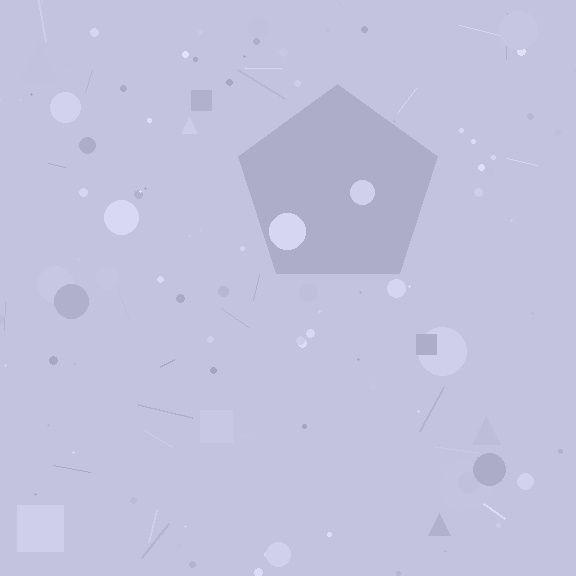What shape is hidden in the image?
A pentagon is hidden in the image.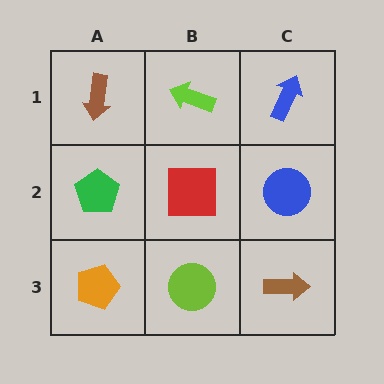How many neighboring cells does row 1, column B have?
3.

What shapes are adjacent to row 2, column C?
A blue arrow (row 1, column C), a brown arrow (row 3, column C), a red square (row 2, column B).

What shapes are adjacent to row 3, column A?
A green pentagon (row 2, column A), a lime circle (row 3, column B).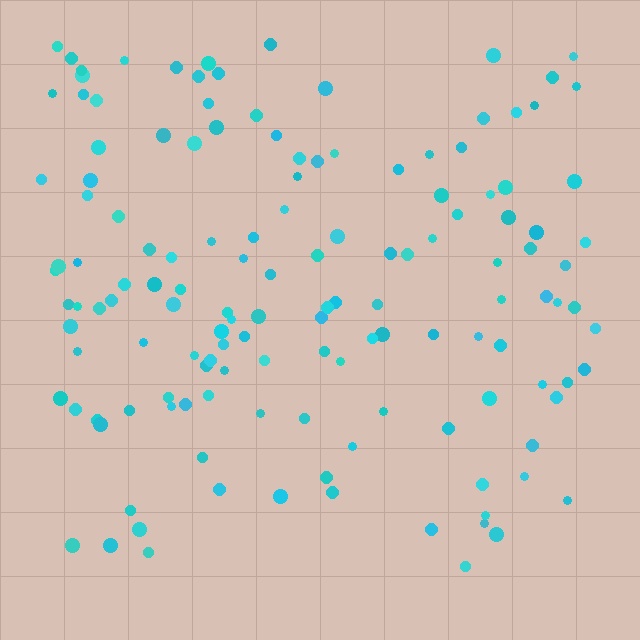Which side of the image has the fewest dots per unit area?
The bottom.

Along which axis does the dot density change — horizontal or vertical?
Vertical.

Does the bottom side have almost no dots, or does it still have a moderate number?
Still a moderate number, just noticeably fewer than the top.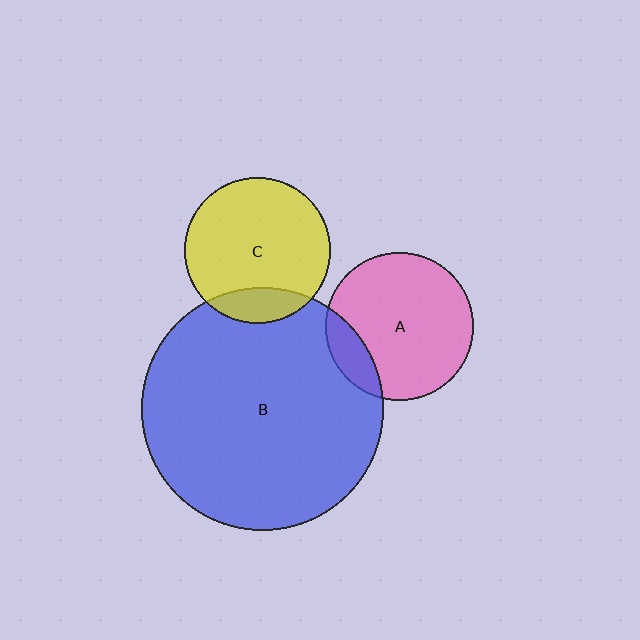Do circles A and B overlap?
Yes.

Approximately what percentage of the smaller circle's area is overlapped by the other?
Approximately 15%.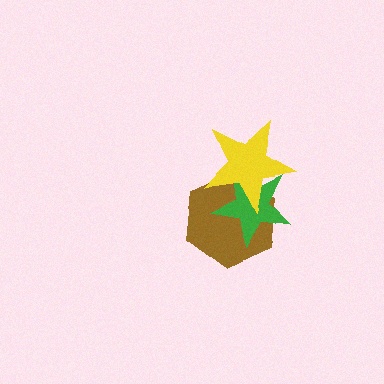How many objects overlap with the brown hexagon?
2 objects overlap with the brown hexagon.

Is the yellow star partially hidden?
No, no other shape covers it.